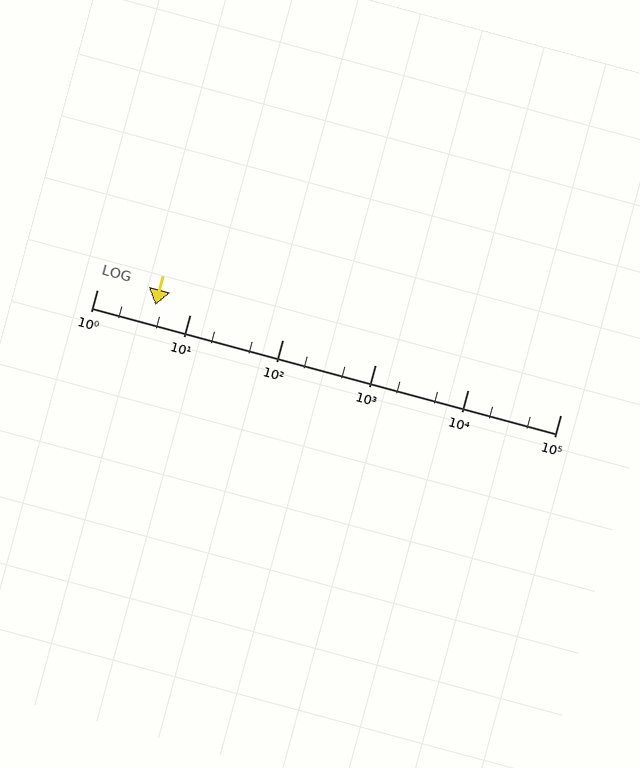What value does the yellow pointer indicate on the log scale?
The pointer indicates approximately 4.3.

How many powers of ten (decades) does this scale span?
The scale spans 5 decades, from 1 to 100000.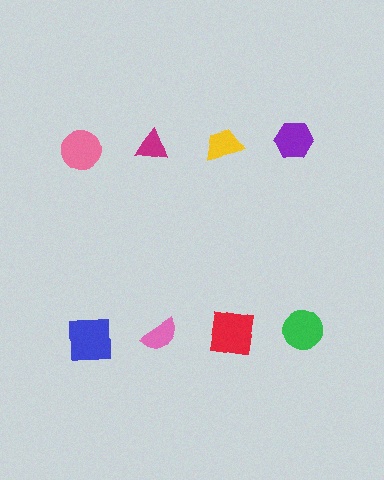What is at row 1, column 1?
A pink circle.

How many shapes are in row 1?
4 shapes.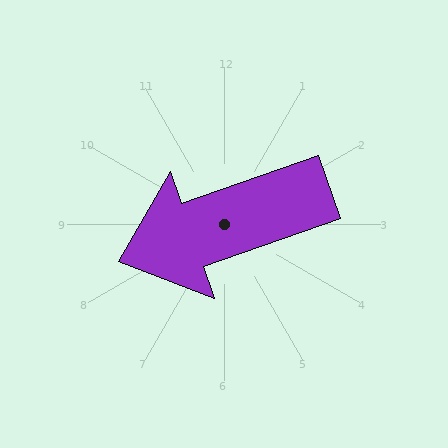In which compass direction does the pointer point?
West.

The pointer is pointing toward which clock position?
Roughly 8 o'clock.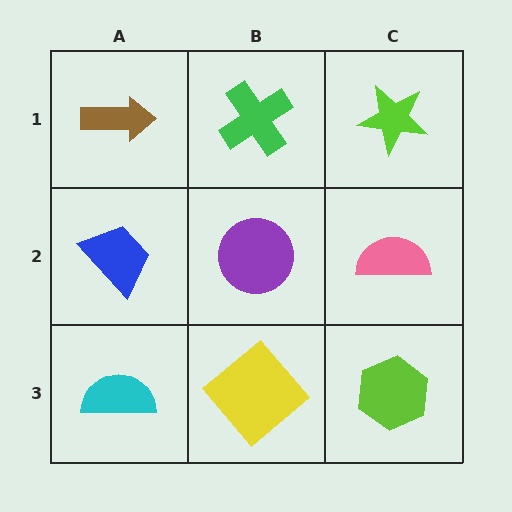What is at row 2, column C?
A pink semicircle.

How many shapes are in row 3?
3 shapes.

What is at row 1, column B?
A green cross.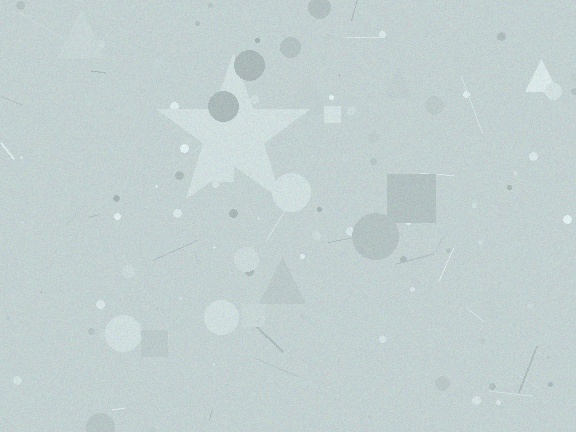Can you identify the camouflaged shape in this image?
The camouflaged shape is a star.